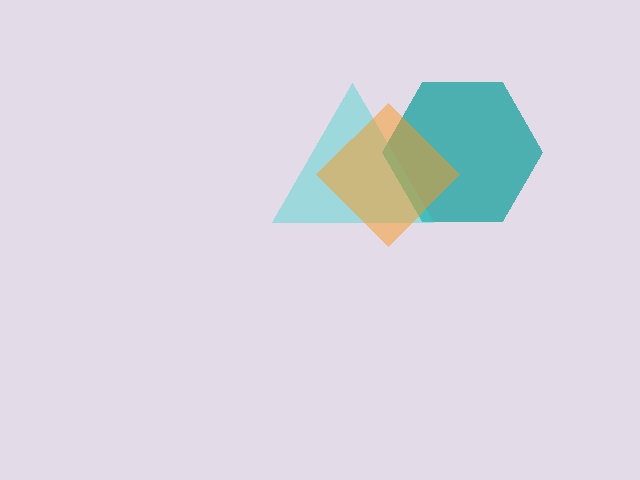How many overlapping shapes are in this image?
There are 3 overlapping shapes in the image.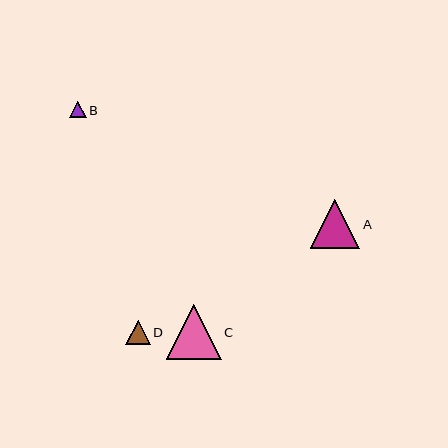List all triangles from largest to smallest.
From largest to smallest: C, A, D, B.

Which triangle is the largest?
Triangle C is the largest with a size of approximately 55 pixels.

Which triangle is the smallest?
Triangle B is the smallest with a size of approximately 17 pixels.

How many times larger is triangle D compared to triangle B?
Triangle D is approximately 1.5 times the size of triangle B.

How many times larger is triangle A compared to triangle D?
Triangle A is approximately 2.0 times the size of triangle D.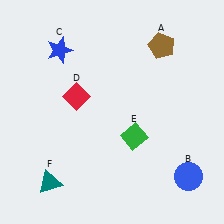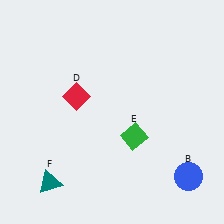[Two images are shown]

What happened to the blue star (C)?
The blue star (C) was removed in Image 2. It was in the top-left area of Image 1.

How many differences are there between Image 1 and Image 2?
There are 2 differences between the two images.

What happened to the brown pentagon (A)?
The brown pentagon (A) was removed in Image 2. It was in the top-right area of Image 1.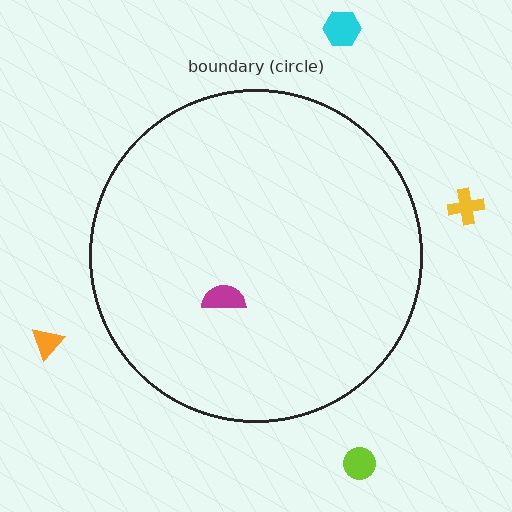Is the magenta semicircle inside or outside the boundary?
Inside.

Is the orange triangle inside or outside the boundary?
Outside.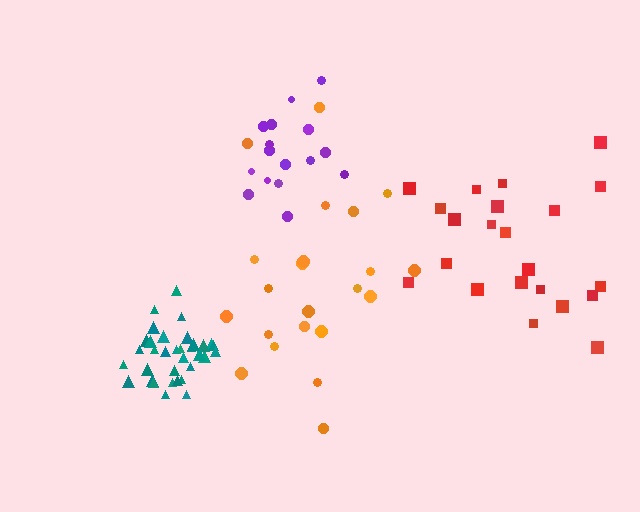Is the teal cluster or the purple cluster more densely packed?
Teal.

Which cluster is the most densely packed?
Teal.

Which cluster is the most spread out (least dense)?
Orange.